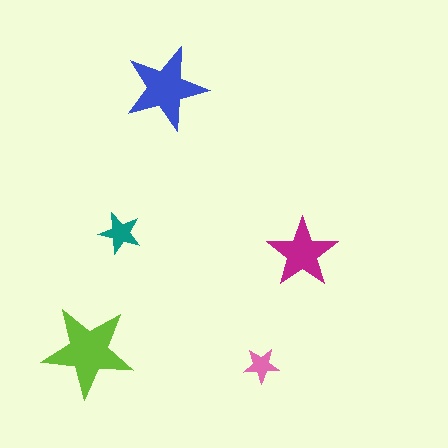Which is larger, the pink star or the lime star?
The lime one.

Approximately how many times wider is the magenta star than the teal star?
About 1.5 times wider.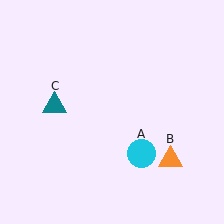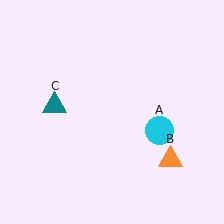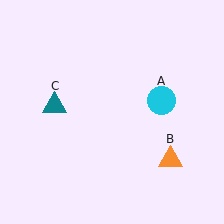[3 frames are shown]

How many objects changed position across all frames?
1 object changed position: cyan circle (object A).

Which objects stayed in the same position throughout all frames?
Orange triangle (object B) and teal triangle (object C) remained stationary.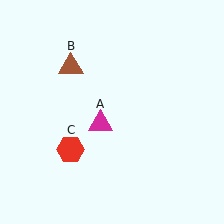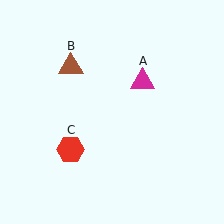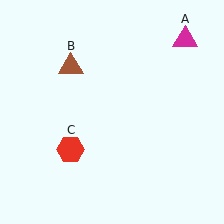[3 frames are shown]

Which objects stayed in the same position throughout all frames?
Brown triangle (object B) and red hexagon (object C) remained stationary.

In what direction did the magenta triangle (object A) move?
The magenta triangle (object A) moved up and to the right.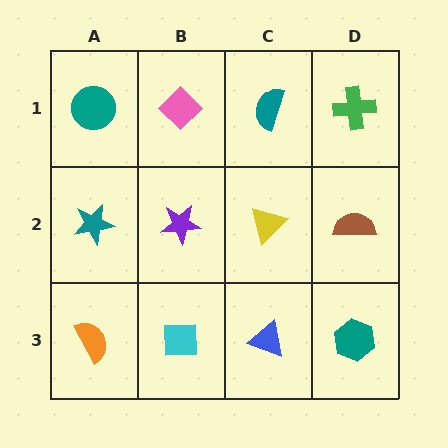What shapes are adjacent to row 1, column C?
A yellow triangle (row 2, column C), a pink diamond (row 1, column B), a green cross (row 1, column D).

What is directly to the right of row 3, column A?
A cyan square.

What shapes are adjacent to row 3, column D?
A brown semicircle (row 2, column D), a blue triangle (row 3, column C).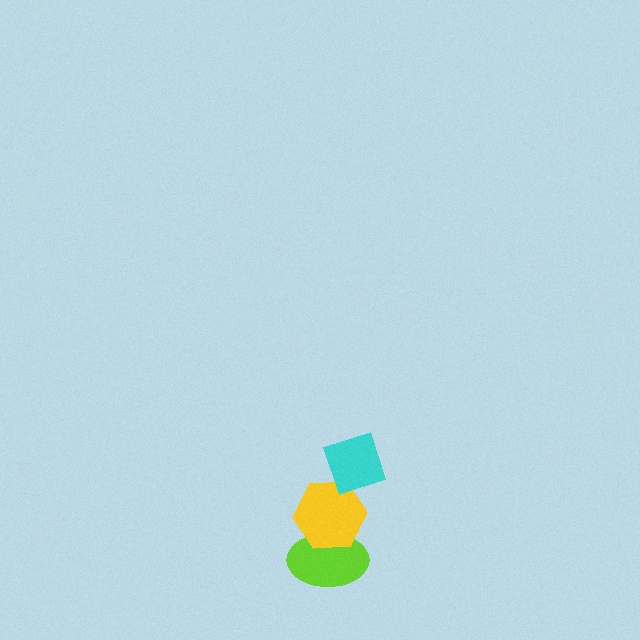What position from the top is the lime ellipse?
The lime ellipse is 3rd from the top.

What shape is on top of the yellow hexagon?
The cyan diamond is on top of the yellow hexagon.